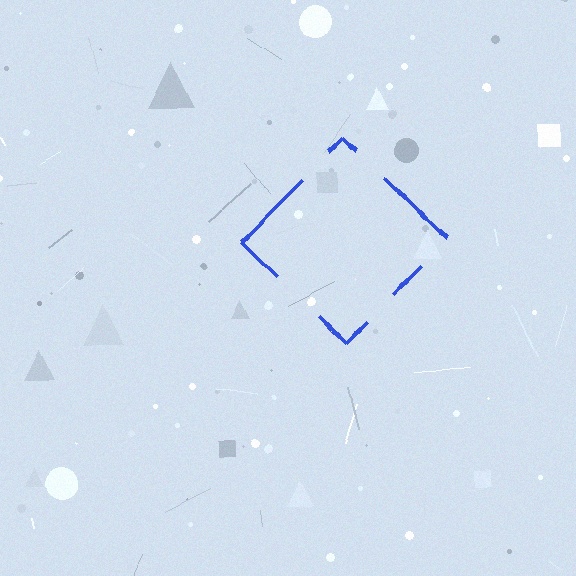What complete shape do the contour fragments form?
The contour fragments form a diamond.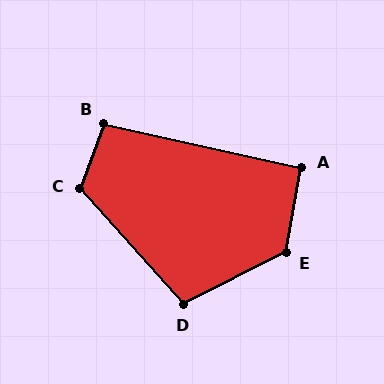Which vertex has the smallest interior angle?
A, at approximately 93 degrees.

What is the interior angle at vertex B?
Approximately 97 degrees (obtuse).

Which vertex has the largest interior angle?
E, at approximately 127 degrees.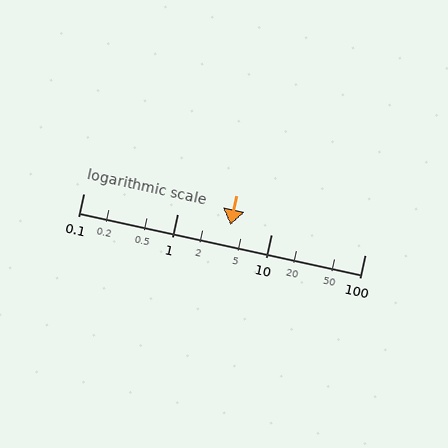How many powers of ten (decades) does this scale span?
The scale spans 3 decades, from 0.1 to 100.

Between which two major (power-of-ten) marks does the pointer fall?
The pointer is between 1 and 10.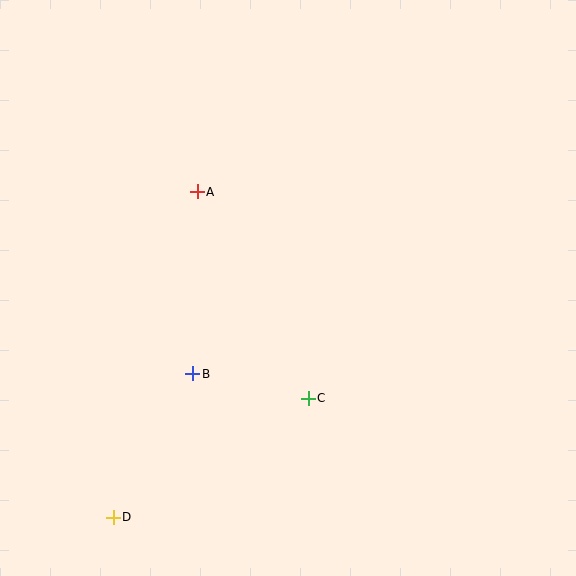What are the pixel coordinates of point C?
Point C is at (308, 398).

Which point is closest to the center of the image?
Point C at (308, 398) is closest to the center.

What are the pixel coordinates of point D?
Point D is at (113, 517).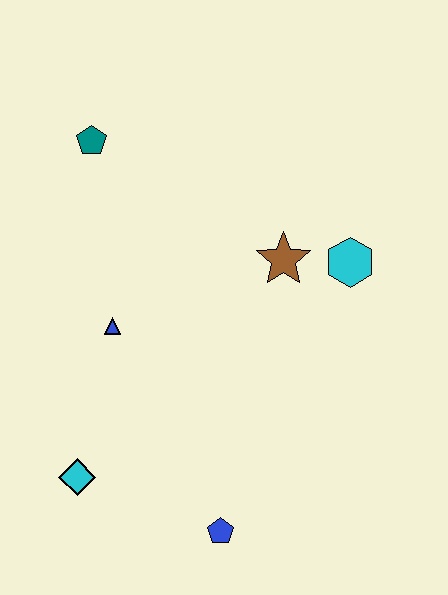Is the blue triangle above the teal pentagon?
No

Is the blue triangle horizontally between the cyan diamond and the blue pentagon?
Yes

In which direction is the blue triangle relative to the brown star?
The blue triangle is to the left of the brown star.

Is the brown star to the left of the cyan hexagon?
Yes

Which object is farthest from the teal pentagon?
The blue pentagon is farthest from the teal pentagon.